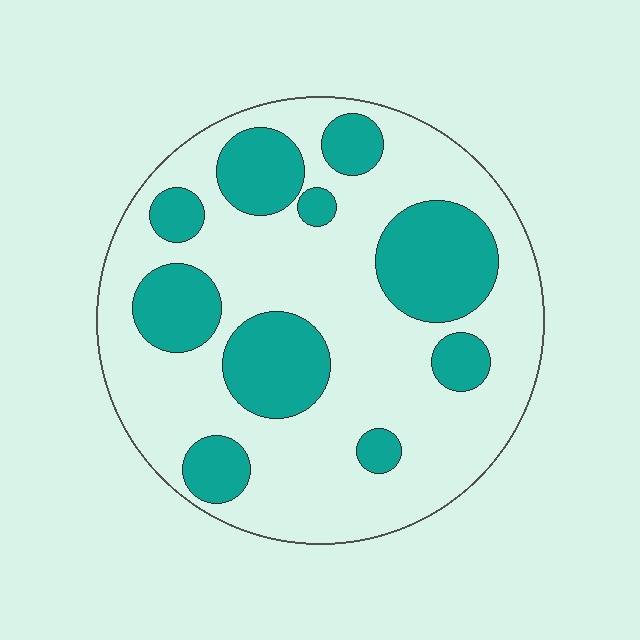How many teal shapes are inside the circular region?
10.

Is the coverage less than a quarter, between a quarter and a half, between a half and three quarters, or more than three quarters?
Between a quarter and a half.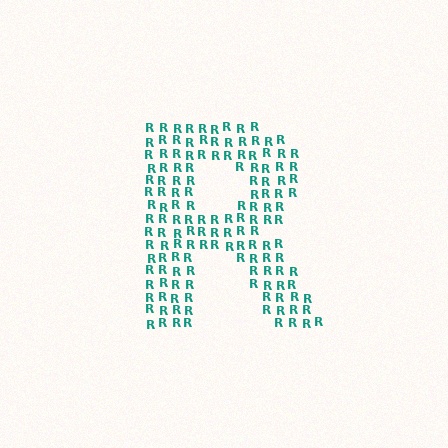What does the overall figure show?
The overall figure shows the letter R.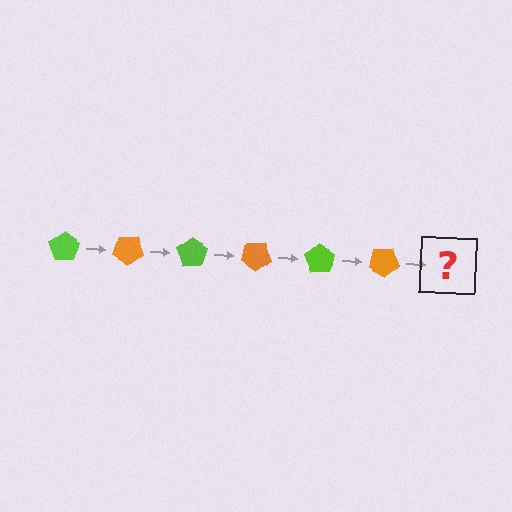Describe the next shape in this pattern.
It should be a lime pentagon, rotated 210 degrees from the start.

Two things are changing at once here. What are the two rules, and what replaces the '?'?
The two rules are that it rotates 35 degrees each step and the color cycles through lime and orange. The '?' should be a lime pentagon, rotated 210 degrees from the start.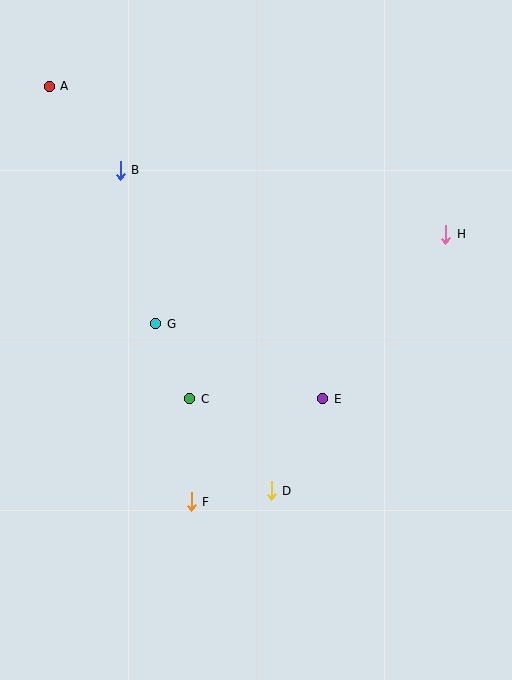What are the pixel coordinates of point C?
Point C is at (190, 399).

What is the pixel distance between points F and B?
The distance between F and B is 339 pixels.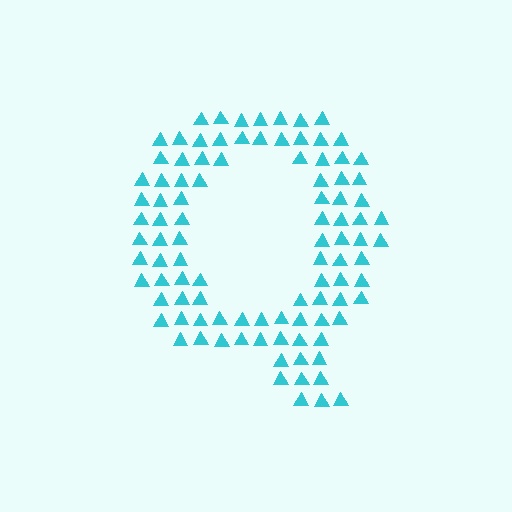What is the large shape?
The large shape is the letter Q.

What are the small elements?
The small elements are triangles.